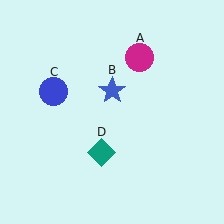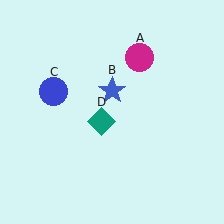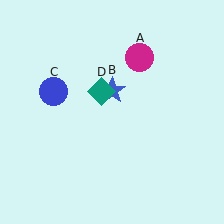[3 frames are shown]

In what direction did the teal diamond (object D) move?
The teal diamond (object D) moved up.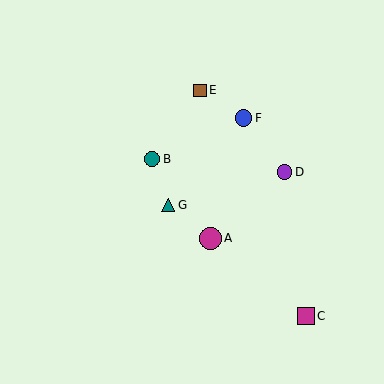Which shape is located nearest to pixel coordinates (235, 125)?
The blue circle (labeled F) at (243, 118) is nearest to that location.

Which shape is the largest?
The magenta circle (labeled A) is the largest.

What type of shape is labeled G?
Shape G is a teal triangle.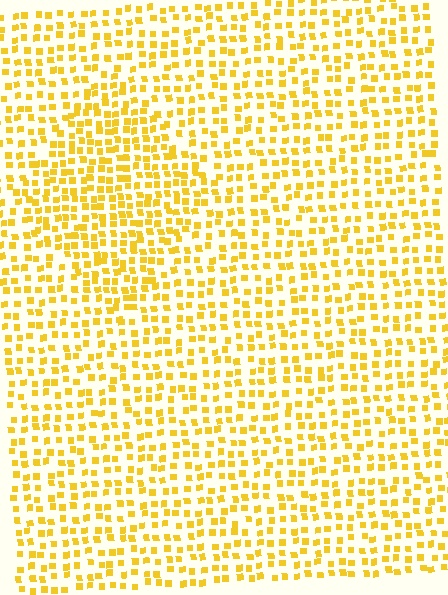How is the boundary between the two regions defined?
The boundary is defined by a change in element density (approximately 1.5x ratio). All elements are the same color, size, and shape.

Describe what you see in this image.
The image contains small yellow elements arranged at two different densities. A diamond-shaped region is visible where the elements are more densely packed than the surrounding area.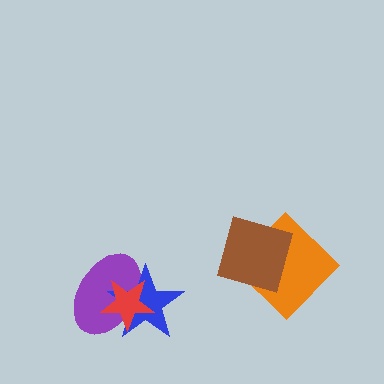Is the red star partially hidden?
No, no other shape covers it.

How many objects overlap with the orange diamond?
1 object overlaps with the orange diamond.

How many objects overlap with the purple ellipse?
2 objects overlap with the purple ellipse.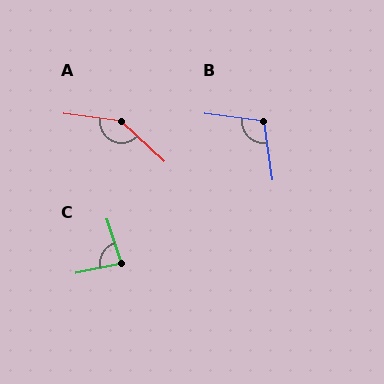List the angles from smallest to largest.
C (83°), B (106°), A (145°).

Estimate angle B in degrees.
Approximately 106 degrees.